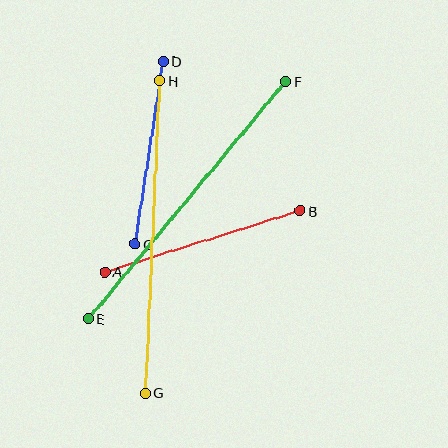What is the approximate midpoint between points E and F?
The midpoint is at approximately (187, 200) pixels.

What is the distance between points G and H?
The distance is approximately 312 pixels.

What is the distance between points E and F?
The distance is approximately 309 pixels.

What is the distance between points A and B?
The distance is approximately 205 pixels.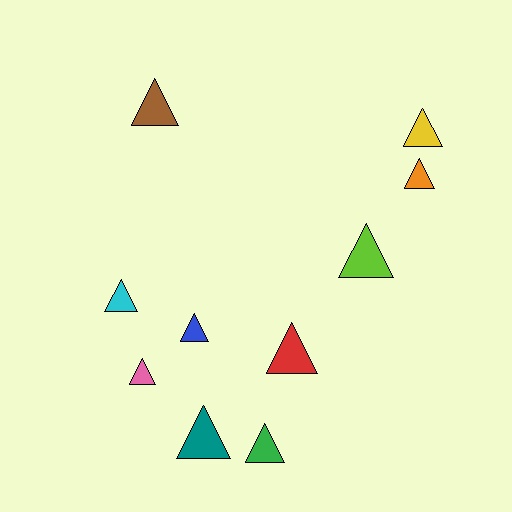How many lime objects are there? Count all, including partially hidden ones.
There is 1 lime object.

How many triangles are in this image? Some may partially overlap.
There are 10 triangles.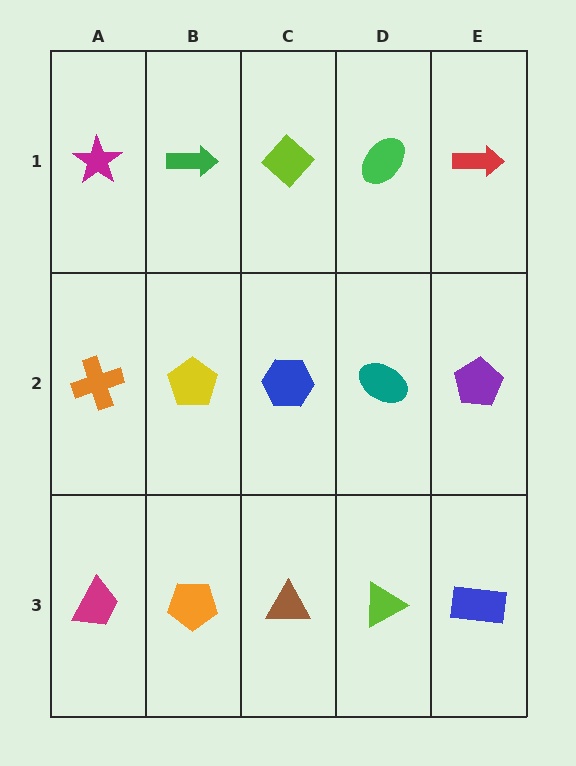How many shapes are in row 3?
5 shapes.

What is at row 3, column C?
A brown triangle.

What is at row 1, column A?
A magenta star.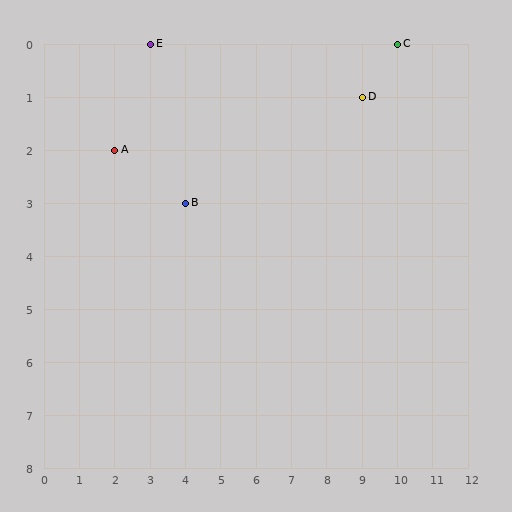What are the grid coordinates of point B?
Point B is at grid coordinates (4, 3).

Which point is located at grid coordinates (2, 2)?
Point A is at (2, 2).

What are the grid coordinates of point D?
Point D is at grid coordinates (9, 1).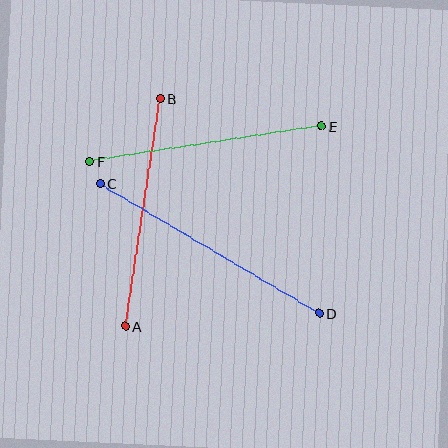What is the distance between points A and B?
The distance is approximately 231 pixels.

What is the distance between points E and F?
The distance is approximately 234 pixels.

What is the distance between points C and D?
The distance is approximately 255 pixels.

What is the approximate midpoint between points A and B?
The midpoint is at approximately (143, 212) pixels.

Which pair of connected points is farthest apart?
Points C and D are farthest apart.